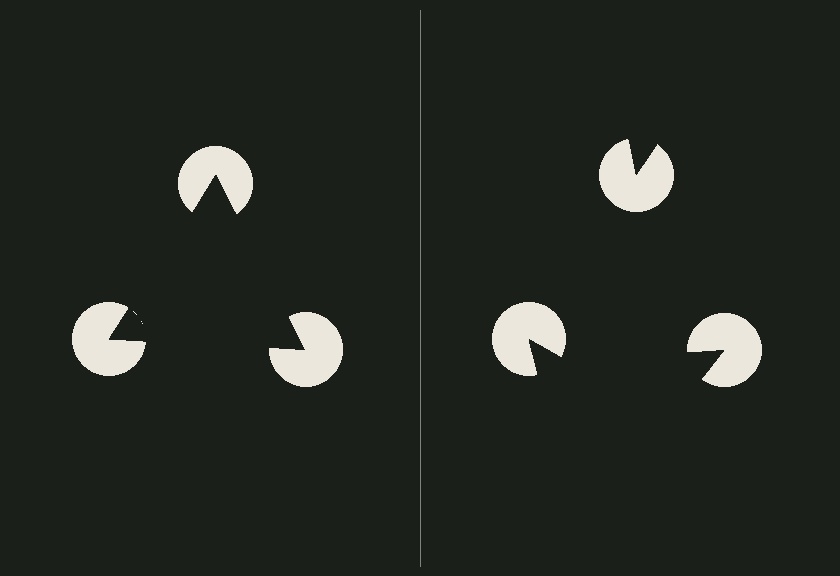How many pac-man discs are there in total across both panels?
6 — 3 on each side.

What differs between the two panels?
The pac-man discs are positioned identically on both sides; only the wedge orientations differ. On the left they align to a triangle; on the right they are misaligned.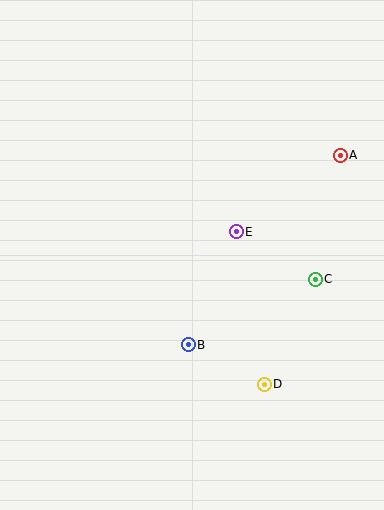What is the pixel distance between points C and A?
The distance between C and A is 126 pixels.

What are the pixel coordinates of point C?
Point C is at (315, 279).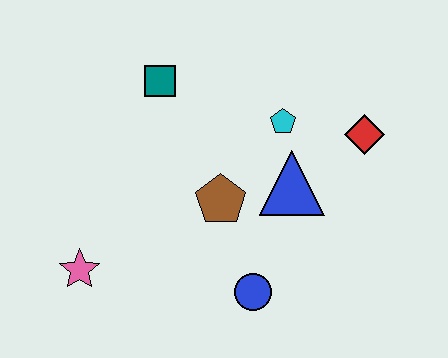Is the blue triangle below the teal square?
Yes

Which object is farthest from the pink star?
The red diamond is farthest from the pink star.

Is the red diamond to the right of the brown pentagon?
Yes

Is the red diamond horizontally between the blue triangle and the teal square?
No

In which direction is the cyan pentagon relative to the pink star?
The cyan pentagon is to the right of the pink star.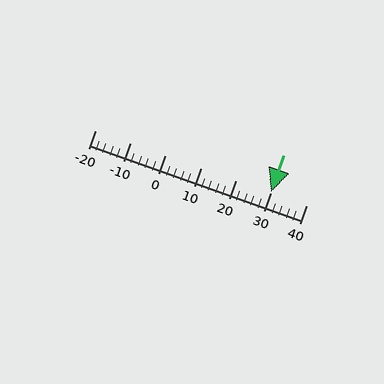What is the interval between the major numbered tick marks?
The major tick marks are spaced 10 units apart.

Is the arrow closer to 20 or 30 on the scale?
The arrow is closer to 30.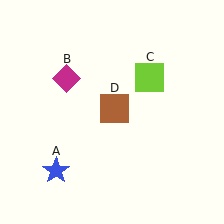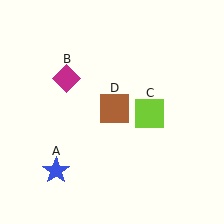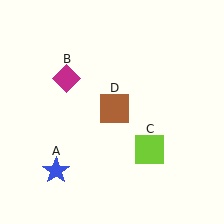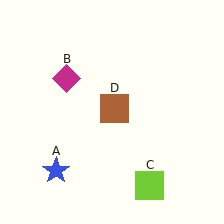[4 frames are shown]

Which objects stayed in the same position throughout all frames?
Blue star (object A) and magenta diamond (object B) and brown square (object D) remained stationary.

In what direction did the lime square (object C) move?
The lime square (object C) moved down.